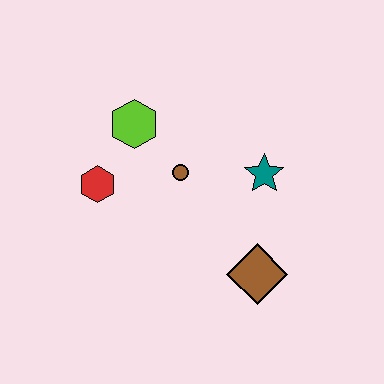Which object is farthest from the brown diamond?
The lime hexagon is farthest from the brown diamond.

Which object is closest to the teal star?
The brown circle is closest to the teal star.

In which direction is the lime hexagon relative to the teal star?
The lime hexagon is to the left of the teal star.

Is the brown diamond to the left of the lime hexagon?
No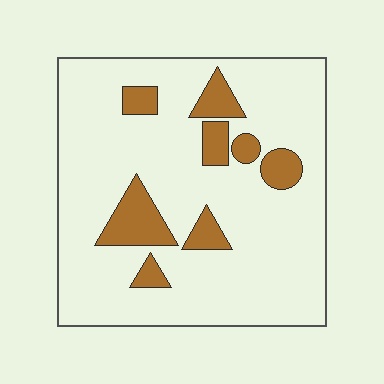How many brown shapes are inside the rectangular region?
8.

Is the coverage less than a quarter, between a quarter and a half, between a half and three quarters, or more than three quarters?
Less than a quarter.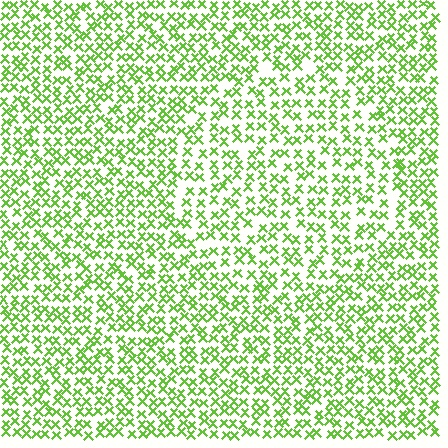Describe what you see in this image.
The image contains small lime elements arranged at two different densities. A circle-shaped region is visible where the elements are less densely packed than the surrounding area.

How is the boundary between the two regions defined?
The boundary is defined by a change in element density (approximately 1.4x ratio). All elements are the same color, size, and shape.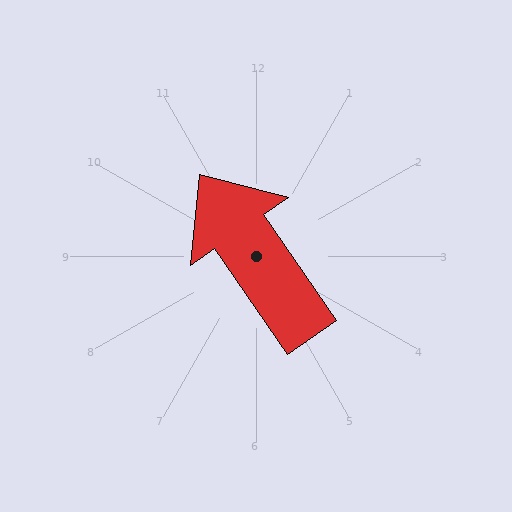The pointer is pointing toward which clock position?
Roughly 11 o'clock.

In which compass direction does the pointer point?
Northwest.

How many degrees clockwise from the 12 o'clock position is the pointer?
Approximately 325 degrees.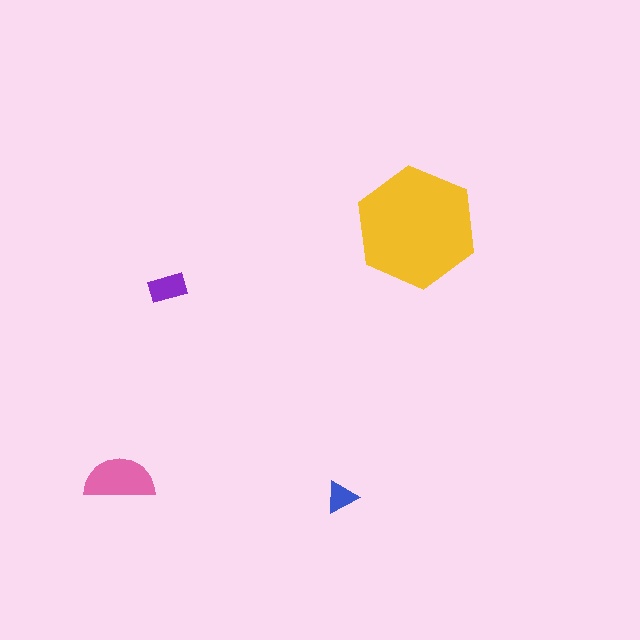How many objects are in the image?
There are 4 objects in the image.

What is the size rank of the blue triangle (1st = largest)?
4th.